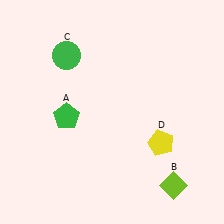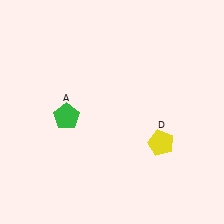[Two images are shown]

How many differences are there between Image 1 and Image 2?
There are 2 differences between the two images.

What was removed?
The green circle (C), the lime diamond (B) were removed in Image 2.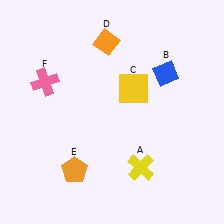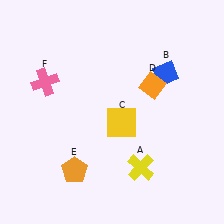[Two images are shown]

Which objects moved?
The objects that moved are: the yellow square (C), the orange diamond (D).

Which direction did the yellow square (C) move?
The yellow square (C) moved down.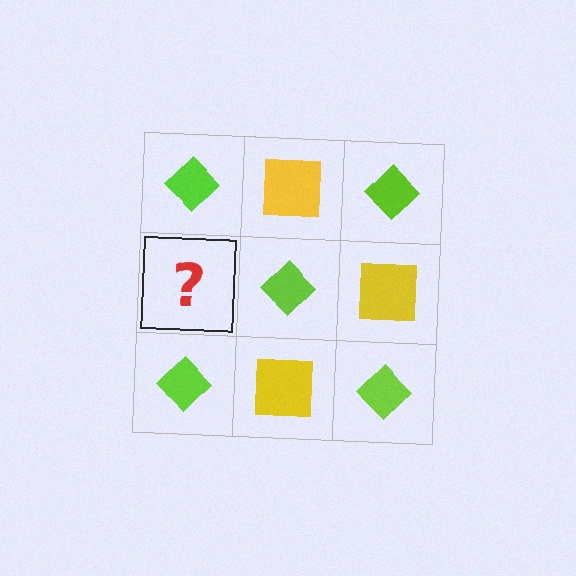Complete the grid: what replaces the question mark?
The question mark should be replaced with a yellow square.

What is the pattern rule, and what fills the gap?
The rule is that it alternates lime diamond and yellow square in a checkerboard pattern. The gap should be filled with a yellow square.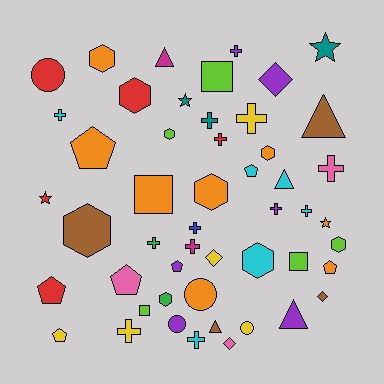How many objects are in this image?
There are 50 objects.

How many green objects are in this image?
There are 2 green objects.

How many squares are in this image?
There are 4 squares.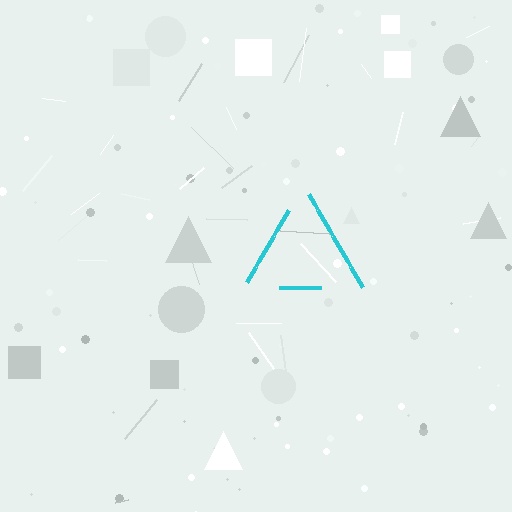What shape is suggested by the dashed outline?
The dashed outline suggests a triangle.